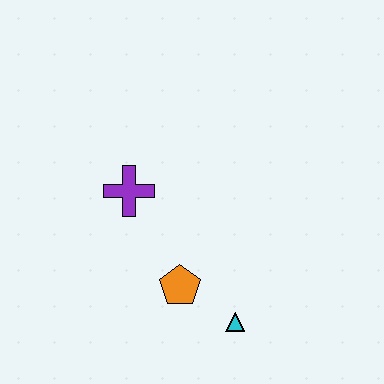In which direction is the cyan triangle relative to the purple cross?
The cyan triangle is below the purple cross.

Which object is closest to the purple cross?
The orange pentagon is closest to the purple cross.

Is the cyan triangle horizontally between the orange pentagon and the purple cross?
No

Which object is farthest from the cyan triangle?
The purple cross is farthest from the cyan triangle.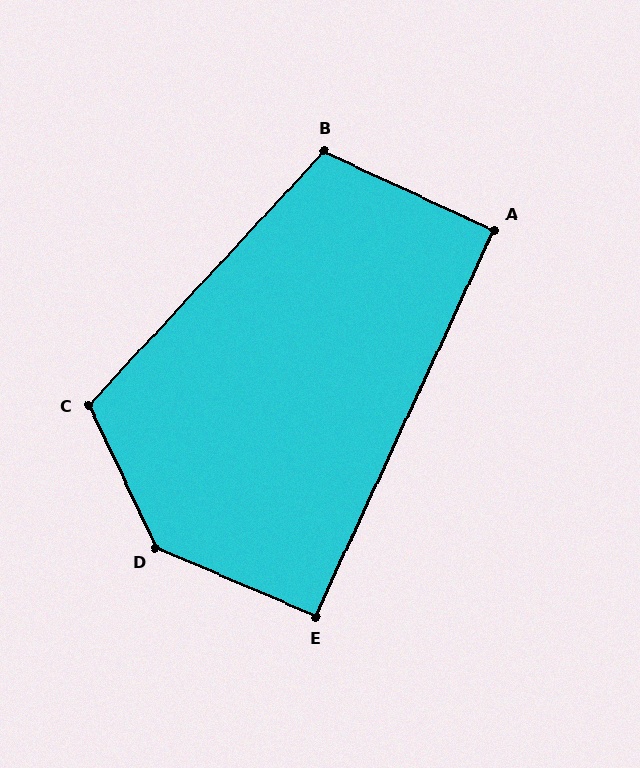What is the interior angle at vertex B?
Approximately 108 degrees (obtuse).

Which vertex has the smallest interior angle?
A, at approximately 90 degrees.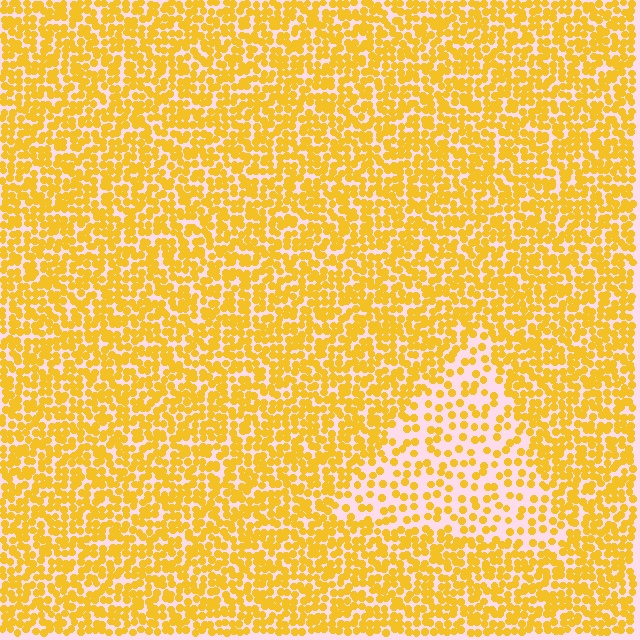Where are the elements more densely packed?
The elements are more densely packed outside the triangle boundary.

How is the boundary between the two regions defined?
The boundary is defined by a change in element density (approximately 2.2x ratio). All elements are the same color, size, and shape.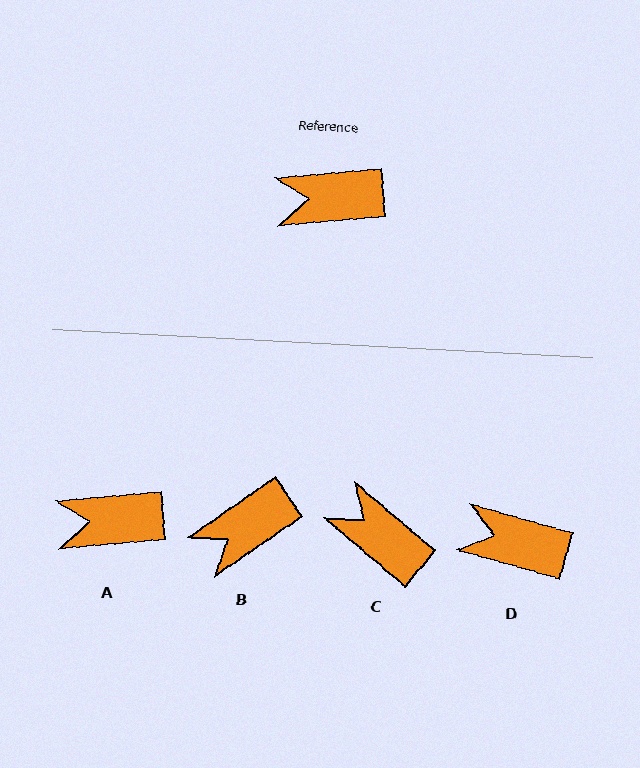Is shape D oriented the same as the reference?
No, it is off by about 20 degrees.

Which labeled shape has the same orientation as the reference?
A.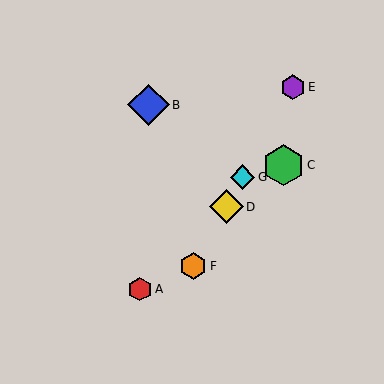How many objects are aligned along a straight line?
4 objects (D, E, F, G) are aligned along a straight line.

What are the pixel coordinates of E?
Object E is at (293, 87).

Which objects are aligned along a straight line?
Objects D, E, F, G are aligned along a straight line.